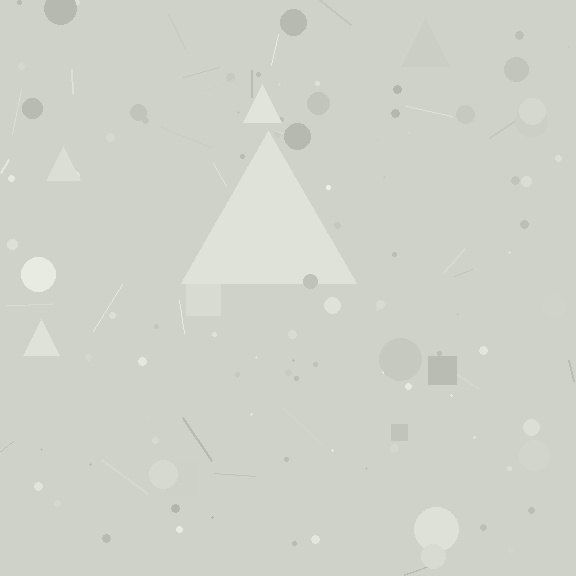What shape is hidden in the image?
A triangle is hidden in the image.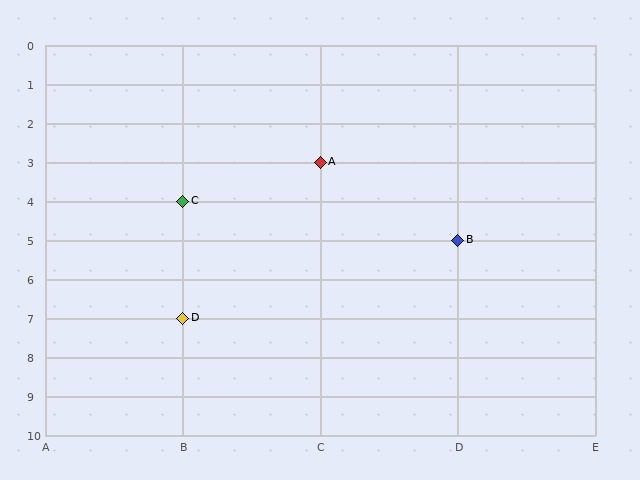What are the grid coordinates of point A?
Point A is at grid coordinates (C, 3).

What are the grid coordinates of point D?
Point D is at grid coordinates (B, 7).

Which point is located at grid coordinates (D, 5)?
Point B is at (D, 5).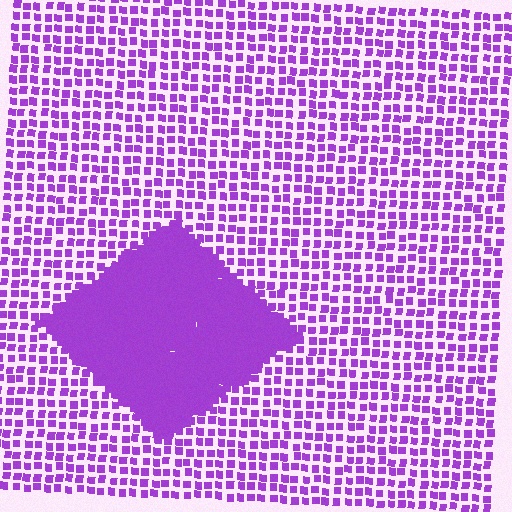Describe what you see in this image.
The image contains small purple elements arranged at two different densities. A diamond-shaped region is visible where the elements are more densely packed than the surrounding area.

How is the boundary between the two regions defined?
The boundary is defined by a change in element density (approximately 2.9x ratio). All elements are the same color, size, and shape.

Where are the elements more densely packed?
The elements are more densely packed inside the diamond boundary.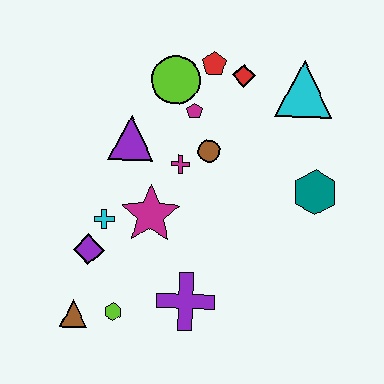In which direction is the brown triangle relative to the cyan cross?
The brown triangle is below the cyan cross.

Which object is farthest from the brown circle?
The brown triangle is farthest from the brown circle.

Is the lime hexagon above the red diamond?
No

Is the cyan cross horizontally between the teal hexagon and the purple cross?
No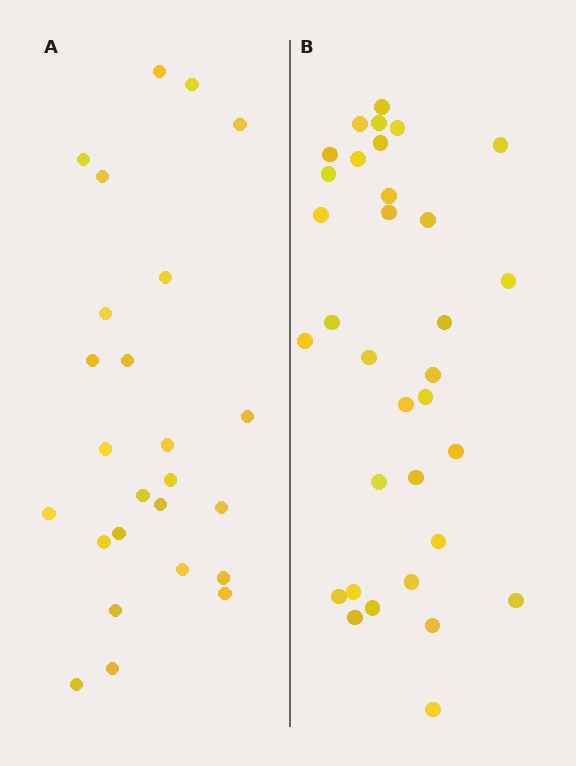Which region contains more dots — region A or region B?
Region B (the right region) has more dots.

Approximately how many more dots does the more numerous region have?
Region B has roughly 8 or so more dots than region A.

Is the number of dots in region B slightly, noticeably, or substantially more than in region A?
Region B has noticeably more, but not dramatically so. The ratio is roughly 1.3 to 1.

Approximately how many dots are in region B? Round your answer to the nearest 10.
About 30 dots. (The exact count is 33, which rounds to 30.)